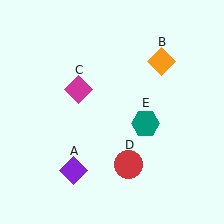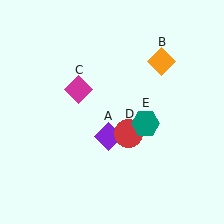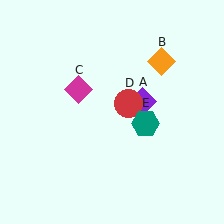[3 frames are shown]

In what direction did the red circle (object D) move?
The red circle (object D) moved up.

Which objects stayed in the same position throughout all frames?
Orange diamond (object B) and magenta diamond (object C) and teal hexagon (object E) remained stationary.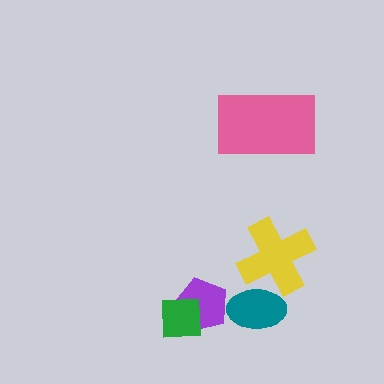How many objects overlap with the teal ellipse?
1 object overlaps with the teal ellipse.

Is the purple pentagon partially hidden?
Yes, it is partially covered by another shape.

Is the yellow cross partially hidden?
No, no other shape covers it.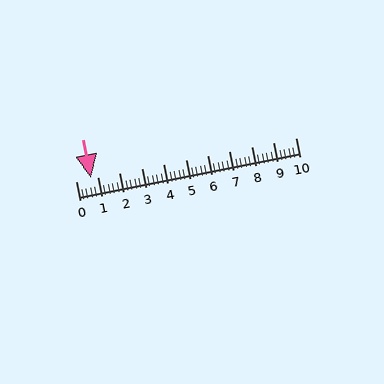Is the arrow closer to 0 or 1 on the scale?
The arrow is closer to 1.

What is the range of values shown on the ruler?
The ruler shows values from 0 to 10.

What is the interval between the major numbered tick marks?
The major tick marks are spaced 1 units apart.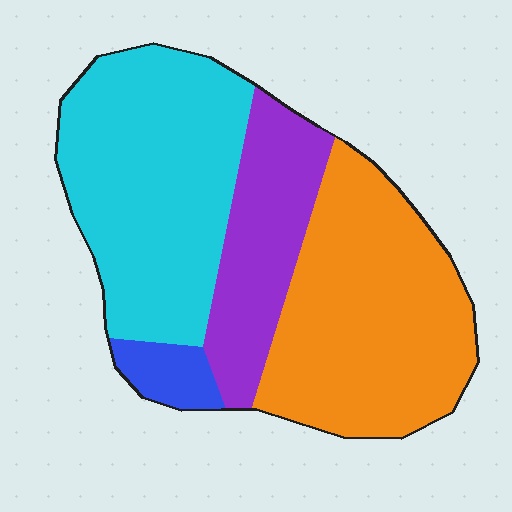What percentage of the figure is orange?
Orange covers roughly 40% of the figure.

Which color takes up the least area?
Blue, at roughly 5%.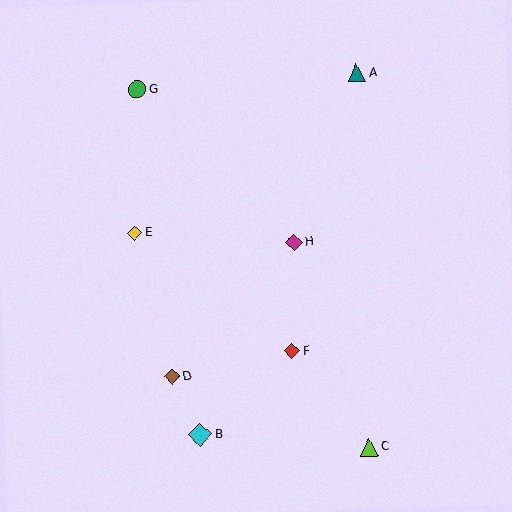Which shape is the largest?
The cyan diamond (labeled B) is the largest.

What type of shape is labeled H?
Shape H is a magenta diamond.